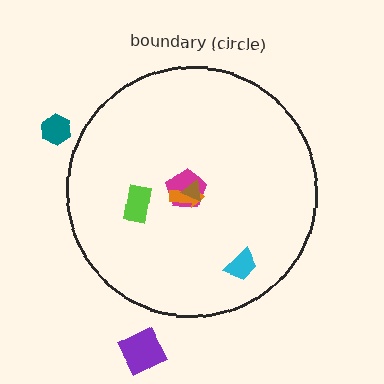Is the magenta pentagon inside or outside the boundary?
Inside.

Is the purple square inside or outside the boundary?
Outside.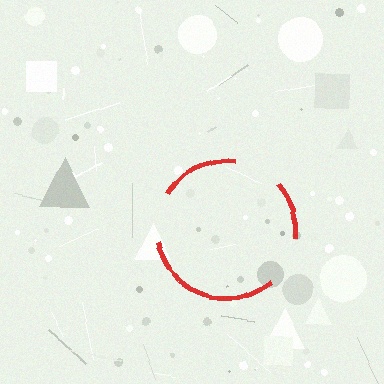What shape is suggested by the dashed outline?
The dashed outline suggests a circle.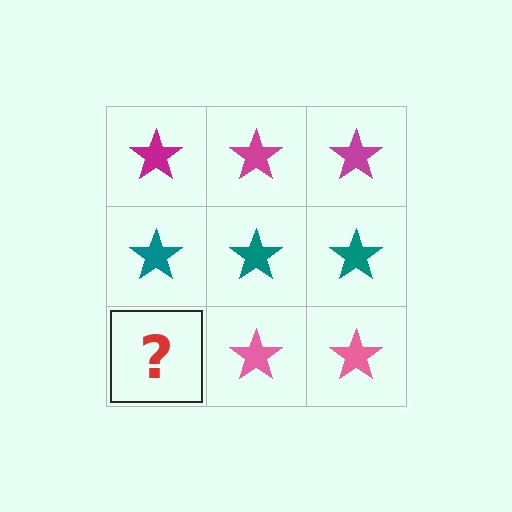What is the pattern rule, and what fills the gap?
The rule is that each row has a consistent color. The gap should be filled with a pink star.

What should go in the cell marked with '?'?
The missing cell should contain a pink star.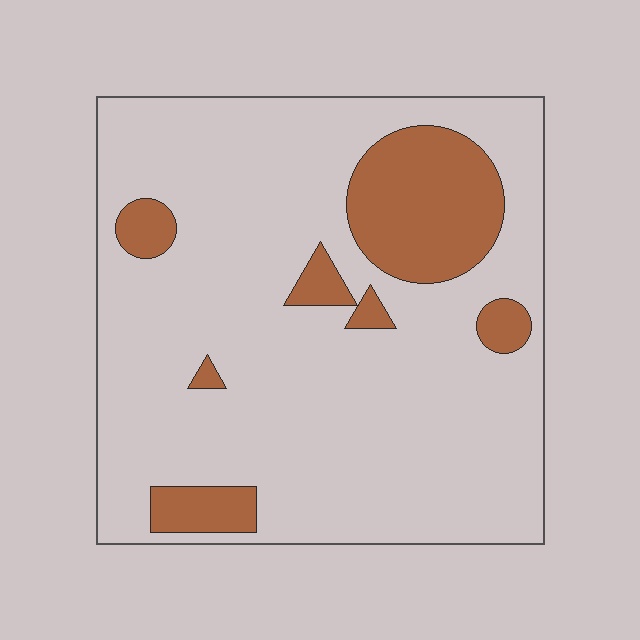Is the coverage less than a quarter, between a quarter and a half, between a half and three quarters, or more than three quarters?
Less than a quarter.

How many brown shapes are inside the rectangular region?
7.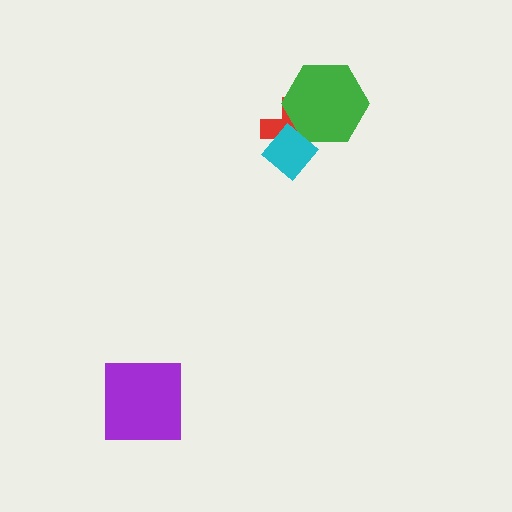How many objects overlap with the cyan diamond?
2 objects overlap with the cyan diamond.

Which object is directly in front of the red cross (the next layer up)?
The green hexagon is directly in front of the red cross.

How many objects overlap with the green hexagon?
2 objects overlap with the green hexagon.